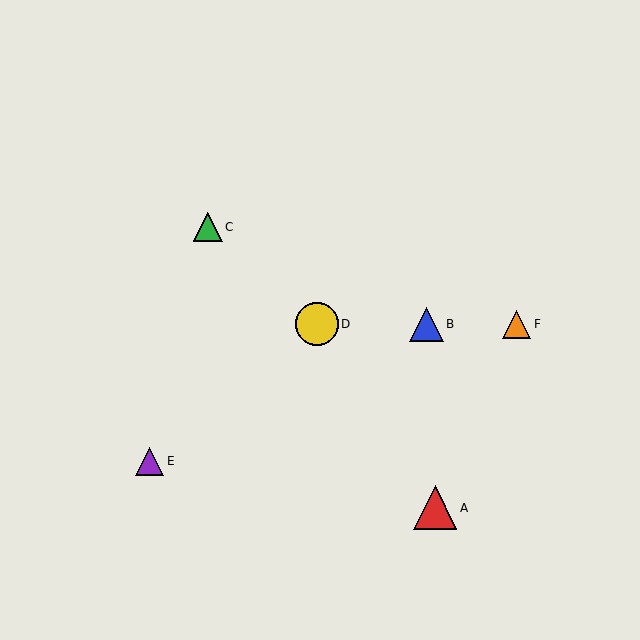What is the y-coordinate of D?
Object D is at y≈324.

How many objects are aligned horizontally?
3 objects (B, D, F) are aligned horizontally.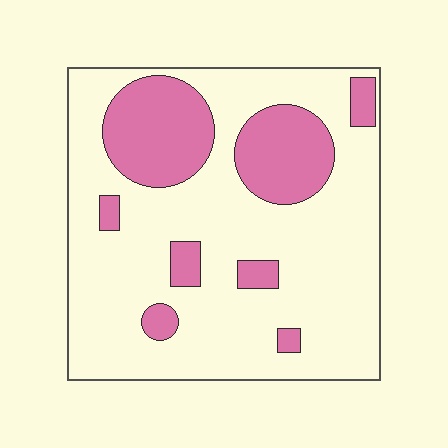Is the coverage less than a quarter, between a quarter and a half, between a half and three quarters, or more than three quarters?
Less than a quarter.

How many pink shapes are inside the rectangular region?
8.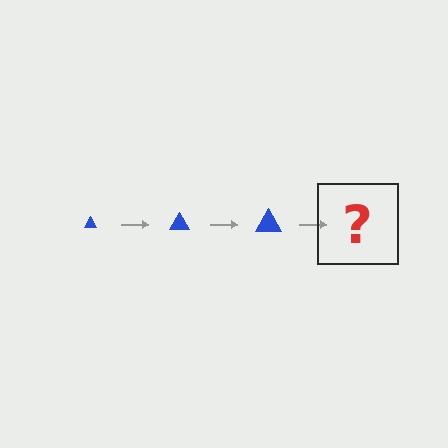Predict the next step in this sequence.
The next step is a blue triangle, larger than the previous one.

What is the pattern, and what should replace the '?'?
The pattern is that the triangle gets progressively larger each step. The '?' should be a blue triangle, larger than the previous one.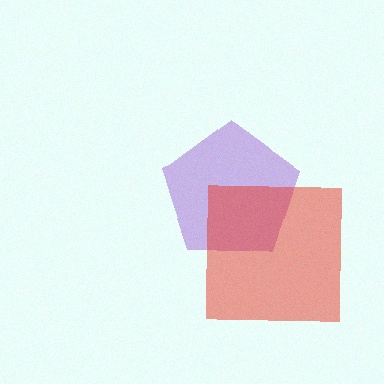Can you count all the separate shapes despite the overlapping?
Yes, there are 2 separate shapes.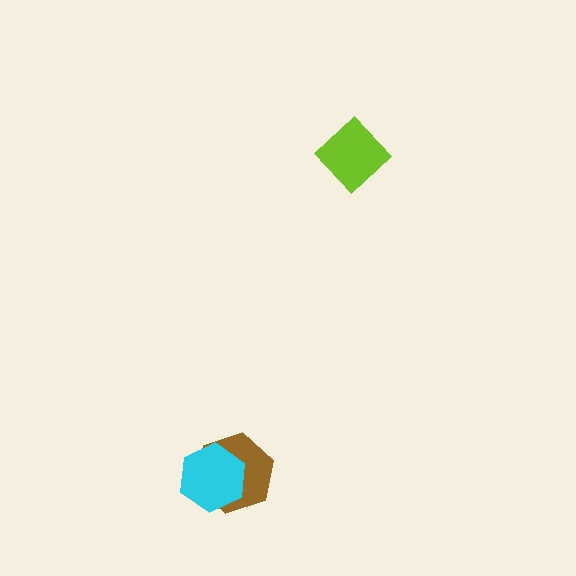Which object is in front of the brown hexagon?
The cyan hexagon is in front of the brown hexagon.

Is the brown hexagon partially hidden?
Yes, it is partially covered by another shape.